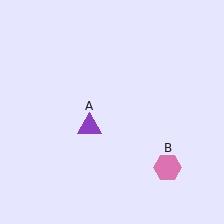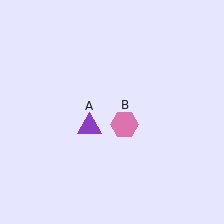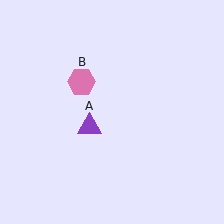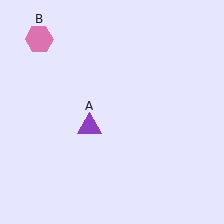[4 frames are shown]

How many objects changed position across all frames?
1 object changed position: pink hexagon (object B).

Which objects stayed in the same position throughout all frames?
Purple triangle (object A) remained stationary.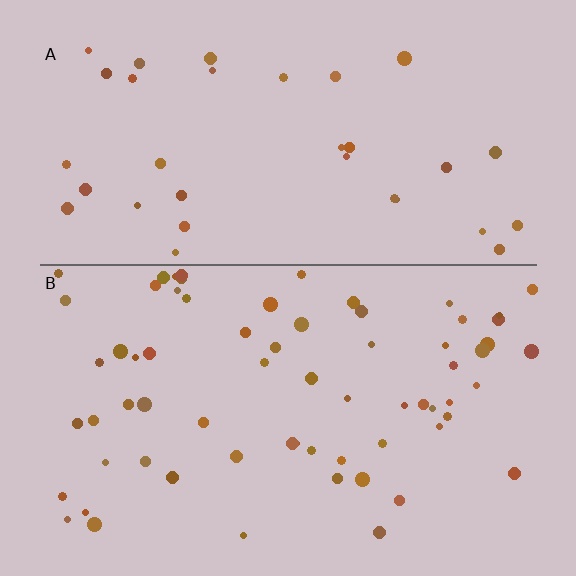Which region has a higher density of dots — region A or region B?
B (the bottom).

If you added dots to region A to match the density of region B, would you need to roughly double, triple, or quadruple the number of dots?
Approximately double.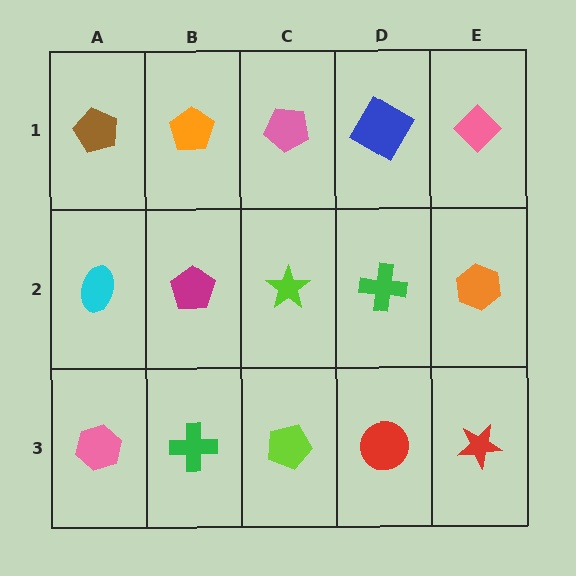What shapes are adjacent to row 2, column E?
A pink diamond (row 1, column E), a red star (row 3, column E), a green cross (row 2, column D).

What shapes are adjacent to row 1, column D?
A green cross (row 2, column D), a pink pentagon (row 1, column C), a pink diamond (row 1, column E).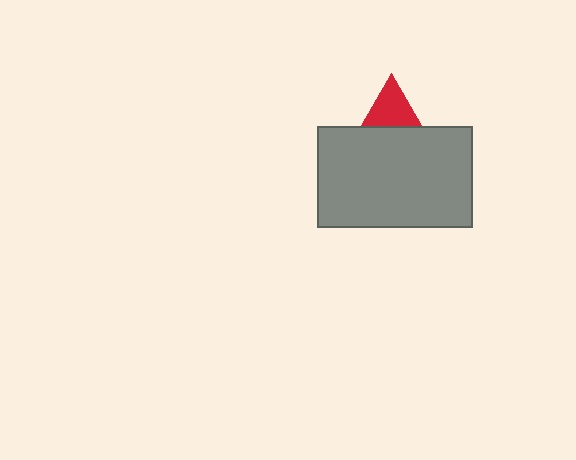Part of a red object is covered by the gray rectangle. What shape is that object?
It is a triangle.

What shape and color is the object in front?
The object in front is a gray rectangle.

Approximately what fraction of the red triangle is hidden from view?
Roughly 55% of the red triangle is hidden behind the gray rectangle.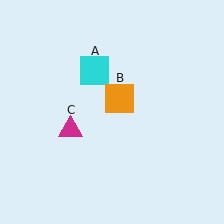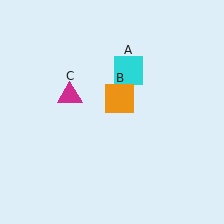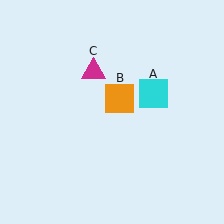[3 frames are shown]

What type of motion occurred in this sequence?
The cyan square (object A), magenta triangle (object C) rotated clockwise around the center of the scene.